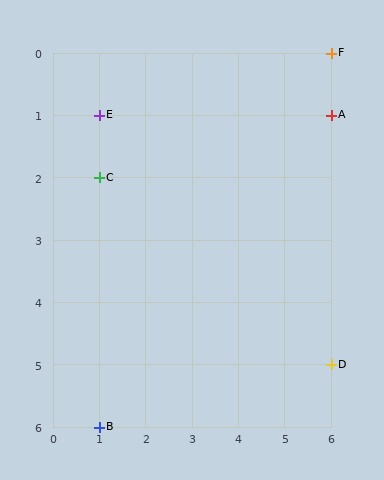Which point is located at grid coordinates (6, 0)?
Point F is at (6, 0).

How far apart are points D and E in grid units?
Points D and E are 5 columns and 4 rows apart (about 6.4 grid units diagonally).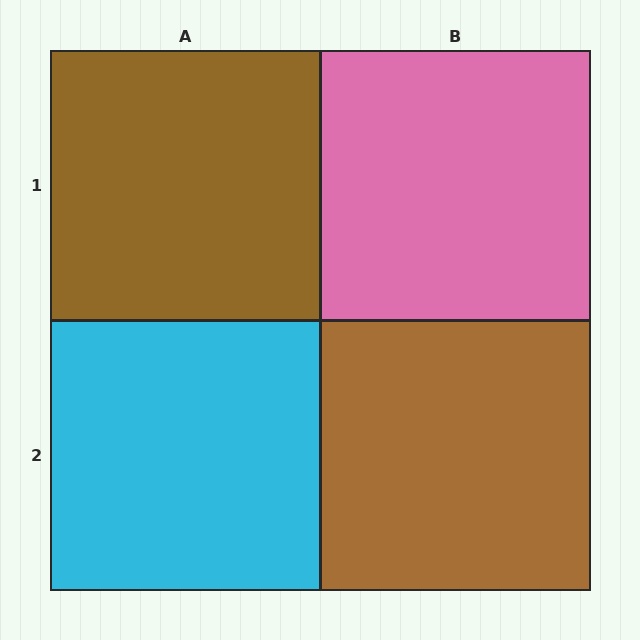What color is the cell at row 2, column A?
Cyan.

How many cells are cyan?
1 cell is cyan.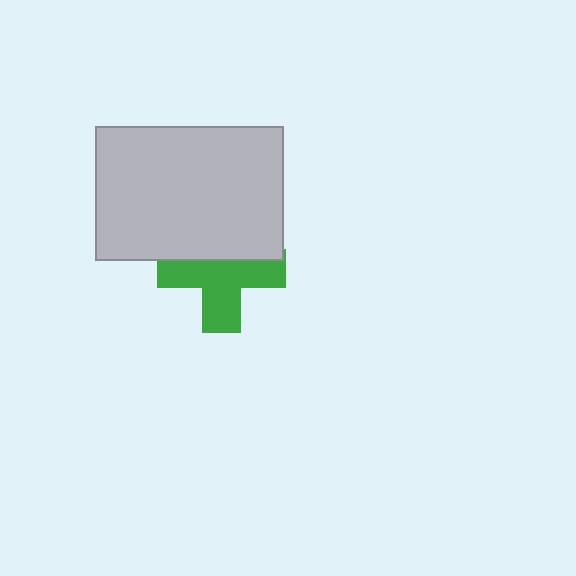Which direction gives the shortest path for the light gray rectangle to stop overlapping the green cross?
Moving up gives the shortest separation.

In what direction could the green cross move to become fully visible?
The green cross could move down. That would shift it out from behind the light gray rectangle entirely.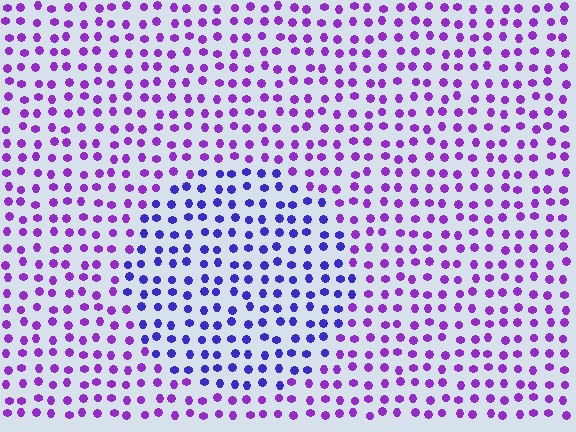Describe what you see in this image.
The image is filled with small purple elements in a uniform arrangement. A circle-shaped region is visible where the elements are tinted to a slightly different hue, forming a subtle color boundary.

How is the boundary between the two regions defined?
The boundary is defined purely by a slight shift in hue (about 35 degrees). Spacing, size, and orientation are identical on both sides.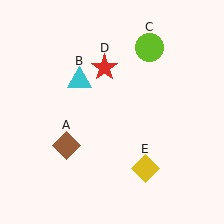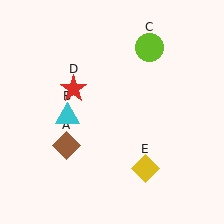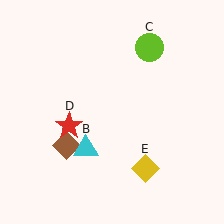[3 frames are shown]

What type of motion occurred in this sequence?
The cyan triangle (object B), red star (object D) rotated counterclockwise around the center of the scene.